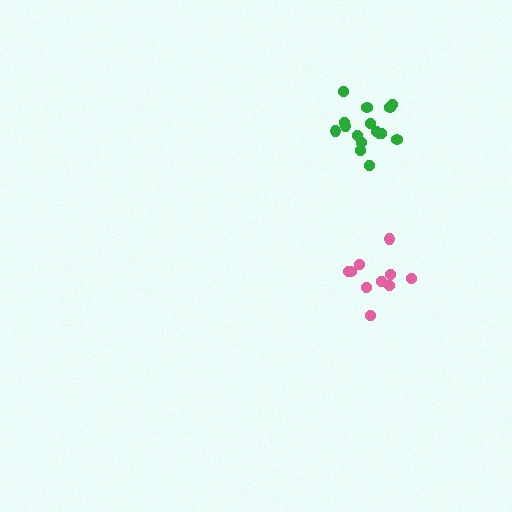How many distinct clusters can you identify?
There are 2 distinct clusters.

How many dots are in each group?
Group 1: 10 dots, Group 2: 16 dots (26 total).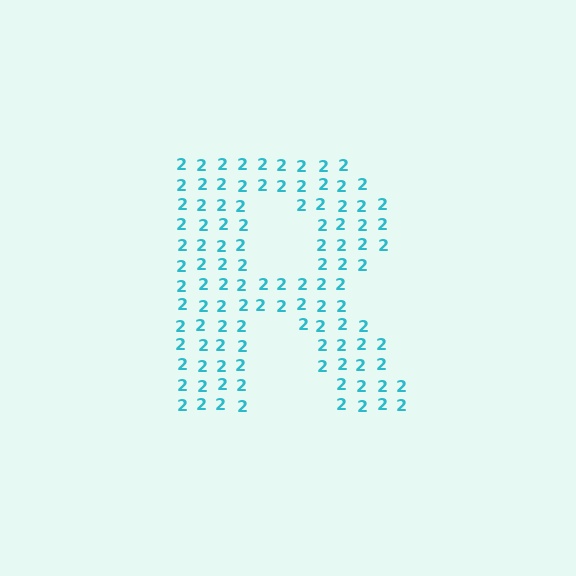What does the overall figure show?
The overall figure shows the letter R.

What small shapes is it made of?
It is made of small digit 2's.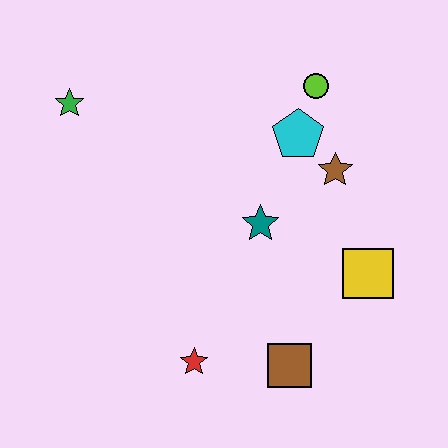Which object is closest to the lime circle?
The cyan pentagon is closest to the lime circle.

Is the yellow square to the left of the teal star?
No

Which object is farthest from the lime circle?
The red star is farthest from the lime circle.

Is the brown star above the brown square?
Yes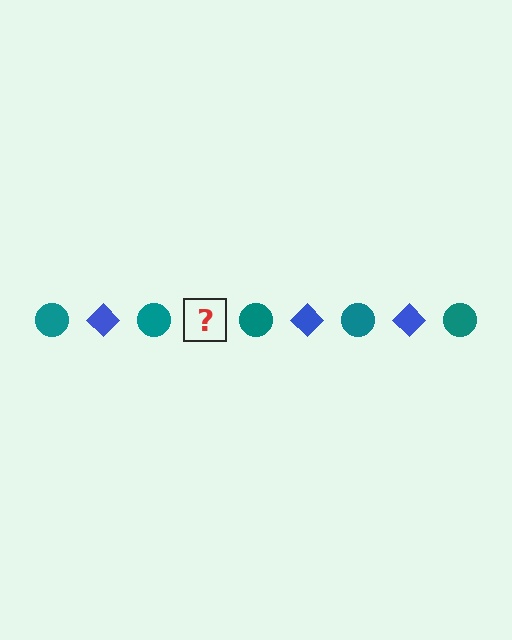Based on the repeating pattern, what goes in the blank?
The blank should be a blue diamond.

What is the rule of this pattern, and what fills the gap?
The rule is that the pattern alternates between teal circle and blue diamond. The gap should be filled with a blue diamond.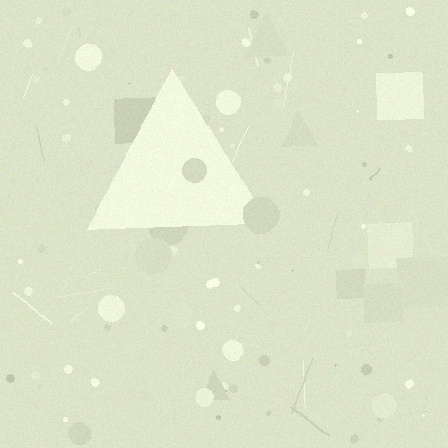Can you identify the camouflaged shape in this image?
The camouflaged shape is a triangle.